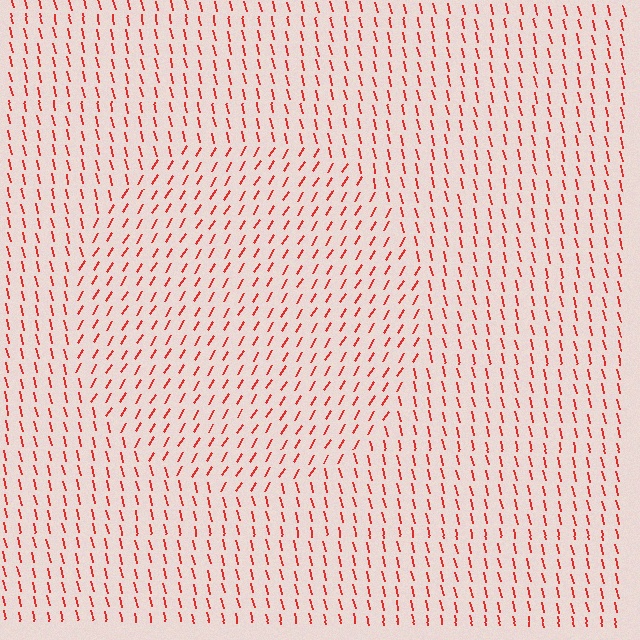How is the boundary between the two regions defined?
The boundary is defined purely by a change in line orientation (approximately 45 degrees difference). All lines are the same color and thickness.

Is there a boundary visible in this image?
Yes, there is a texture boundary formed by a change in line orientation.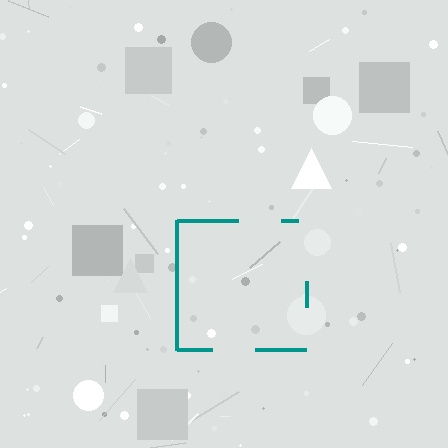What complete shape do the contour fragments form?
The contour fragments form a square.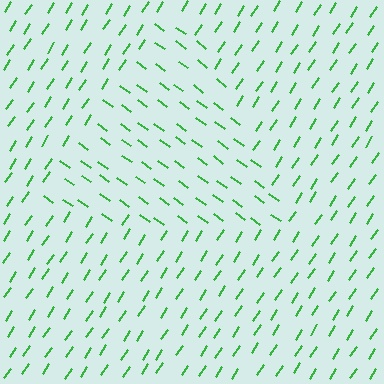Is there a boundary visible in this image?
Yes, there is a texture boundary formed by a change in line orientation.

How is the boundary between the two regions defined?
The boundary is defined purely by a change in line orientation (approximately 87 degrees difference). All lines are the same color and thickness.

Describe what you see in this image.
The image is filled with small green line segments. A triangle region in the image has lines oriented differently from the surrounding lines, creating a visible texture boundary.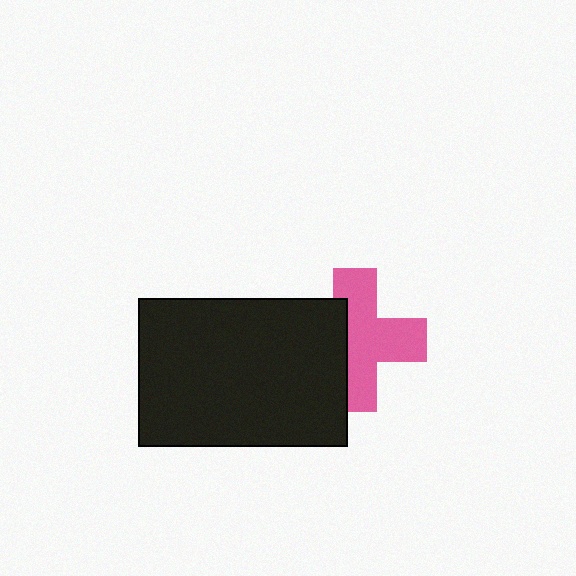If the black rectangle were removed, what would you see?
You would see the complete pink cross.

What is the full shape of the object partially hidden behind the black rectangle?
The partially hidden object is a pink cross.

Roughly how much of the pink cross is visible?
About half of it is visible (roughly 65%).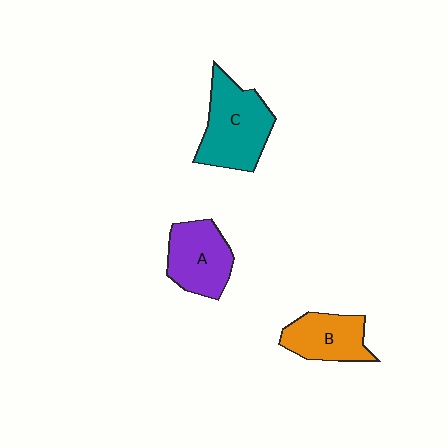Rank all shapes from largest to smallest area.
From largest to smallest: C (teal), A (purple), B (orange).